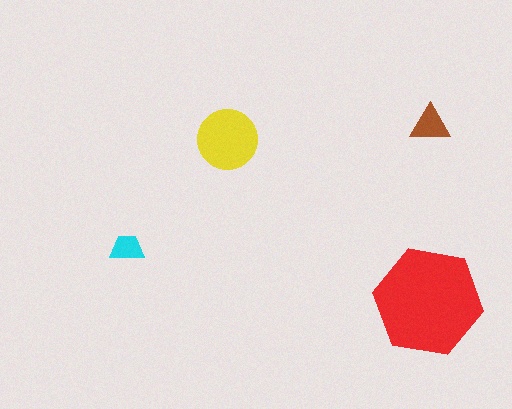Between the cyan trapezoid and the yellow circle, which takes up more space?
The yellow circle.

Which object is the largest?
The red hexagon.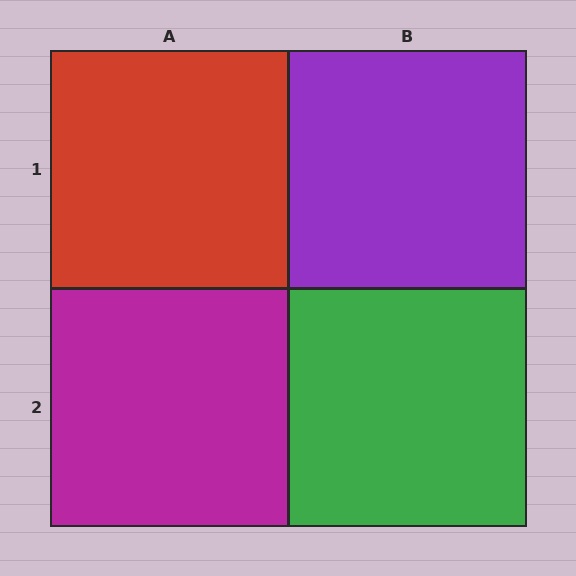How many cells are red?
1 cell is red.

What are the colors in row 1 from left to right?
Red, purple.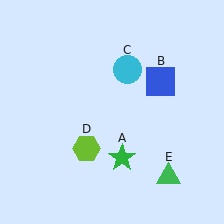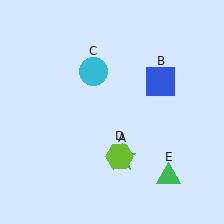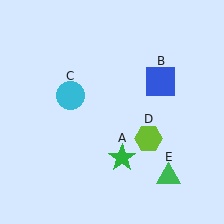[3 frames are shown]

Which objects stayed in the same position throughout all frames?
Green star (object A) and blue square (object B) and green triangle (object E) remained stationary.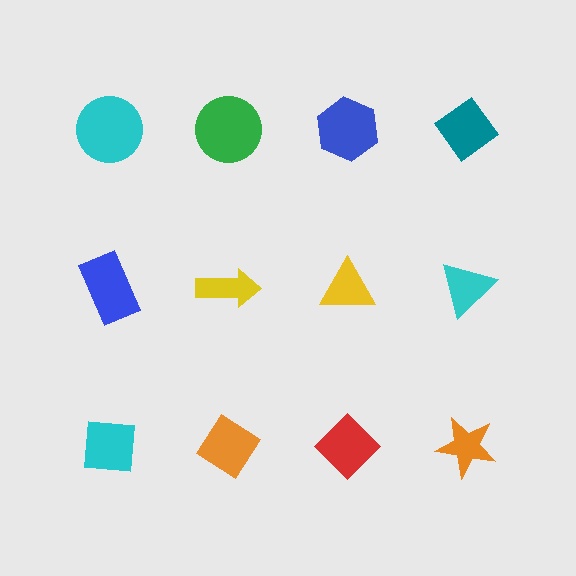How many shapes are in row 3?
4 shapes.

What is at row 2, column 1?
A blue rectangle.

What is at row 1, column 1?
A cyan circle.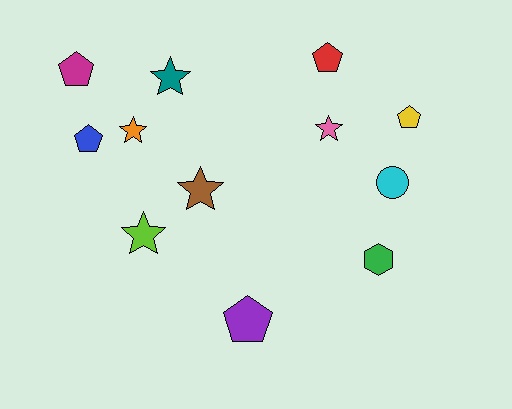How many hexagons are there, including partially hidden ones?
There is 1 hexagon.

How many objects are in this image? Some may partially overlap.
There are 12 objects.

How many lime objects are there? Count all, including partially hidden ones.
There is 1 lime object.